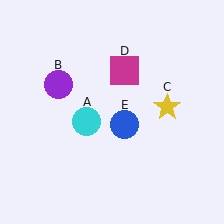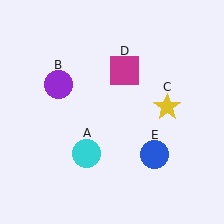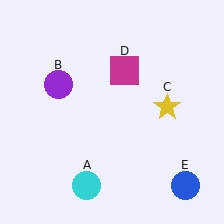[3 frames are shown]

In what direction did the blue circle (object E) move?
The blue circle (object E) moved down and to the right.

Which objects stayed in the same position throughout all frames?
Purple circle (object B) and yellow star (object C) and magenta square (object D) remained stationary.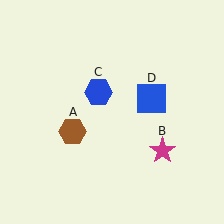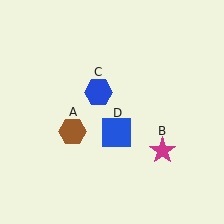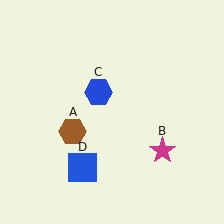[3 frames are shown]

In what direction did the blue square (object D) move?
The blue square (object D) moved down and to the left.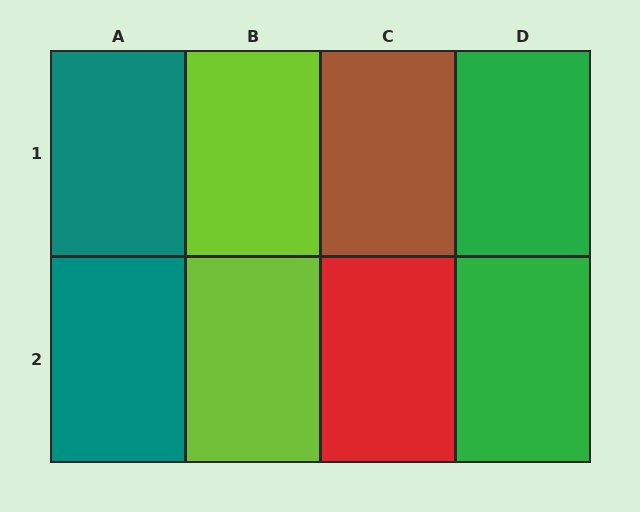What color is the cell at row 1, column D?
Green.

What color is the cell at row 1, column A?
Teal.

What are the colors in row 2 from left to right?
Teal, lime, red, green.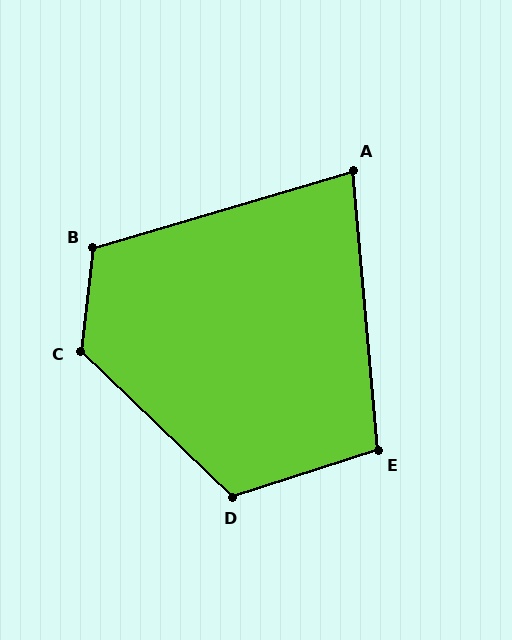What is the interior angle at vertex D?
Approximately 118 degrees (obtuse).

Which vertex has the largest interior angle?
C, at approximately 127 degrees.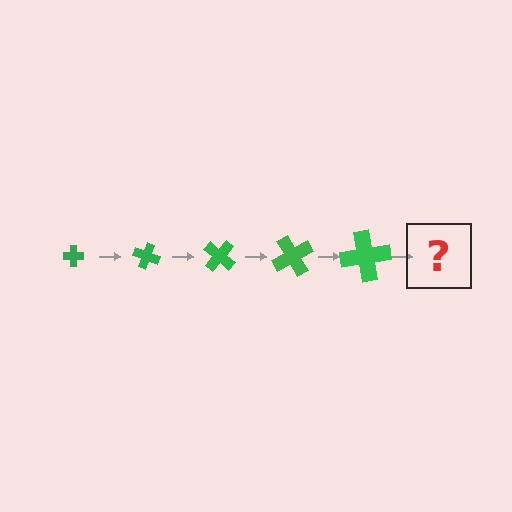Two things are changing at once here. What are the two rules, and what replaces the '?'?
The two rules are that the cross grows larger each step and it rotates 20 degrees each step. The '?' should be a cross, larger than the previous one and rotated 100 degrees from the start.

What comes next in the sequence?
The next element should be a cross, larger than the previous one and rotated 100 degrees from the start.